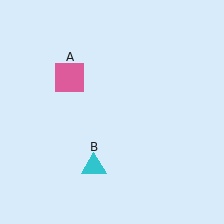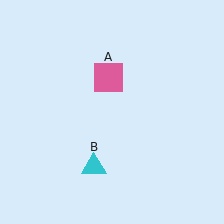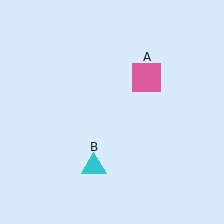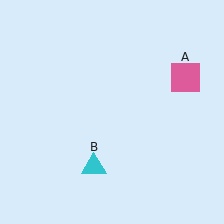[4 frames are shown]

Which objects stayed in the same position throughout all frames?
Cyan triangle (object B) remained stationary.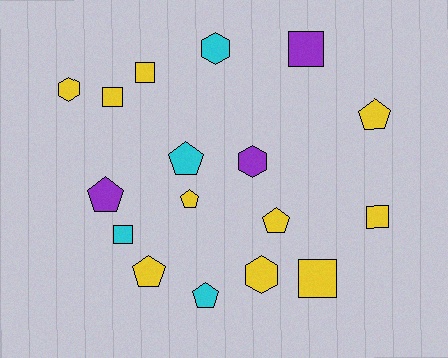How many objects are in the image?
There are 17 objects.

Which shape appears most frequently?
Pentagon, with 7 objects.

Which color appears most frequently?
Yellow, with 10 objects.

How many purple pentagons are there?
There is 1 purple pentagon.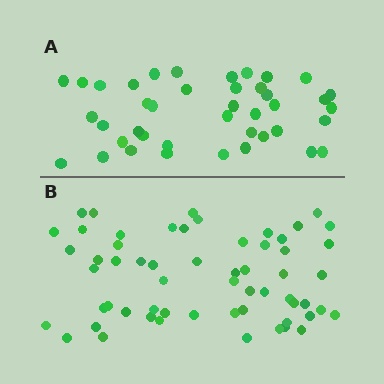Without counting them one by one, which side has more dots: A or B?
Region B (the bottom region) has more dots.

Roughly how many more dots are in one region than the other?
Region B has approximately 20 more dots than region A.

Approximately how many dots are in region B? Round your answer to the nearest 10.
About 60 dots. (The exact count is 59, which rounds to 60.)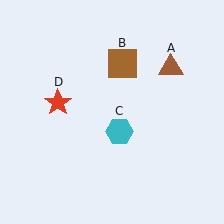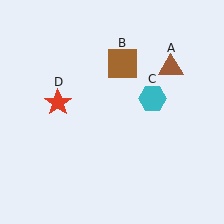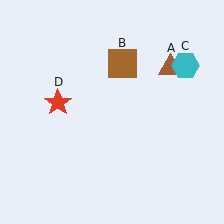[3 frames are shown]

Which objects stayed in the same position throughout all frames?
Brown triangle (object A) and brown square (object B) and red star (object D) remained stationary.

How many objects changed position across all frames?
1 object changed position: cyan hexagon (object C).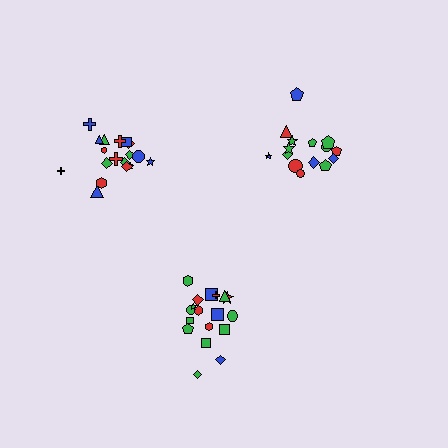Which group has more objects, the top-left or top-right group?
The top-left group.